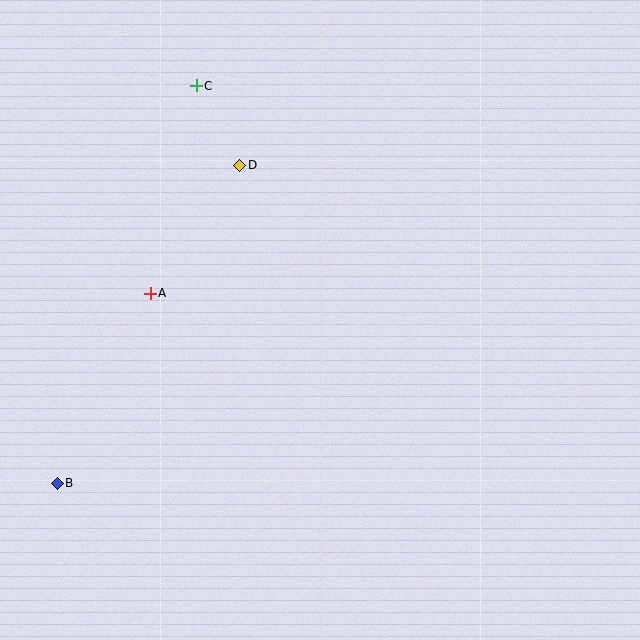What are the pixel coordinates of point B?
Point B is at (57, 483).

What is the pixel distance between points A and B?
The distance between A and B is 211 pixels.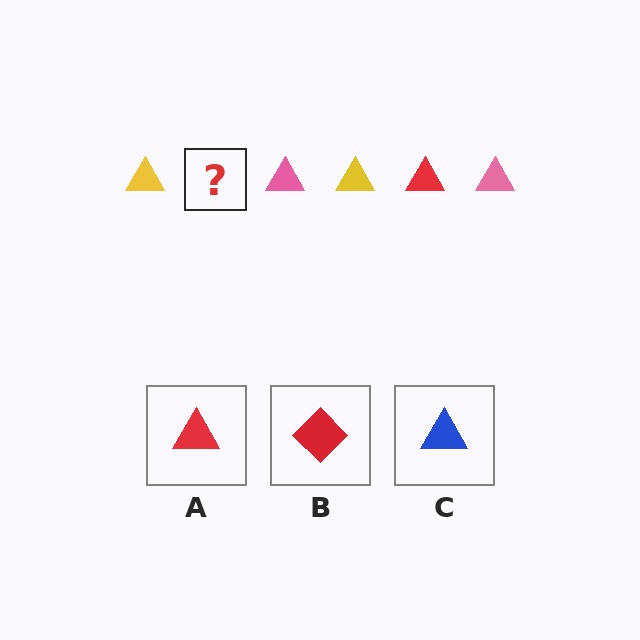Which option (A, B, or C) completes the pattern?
A.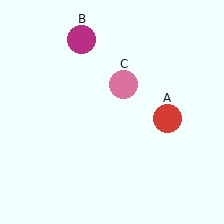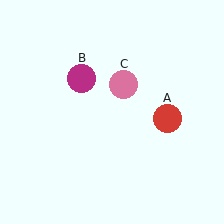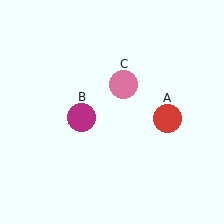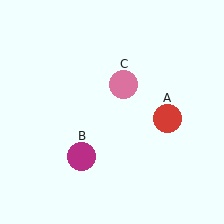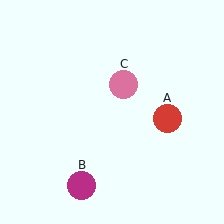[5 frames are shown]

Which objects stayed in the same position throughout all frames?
Red circle (object A) and pink circle (object C) remained stationary.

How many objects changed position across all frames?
1 object changed position: magenta circle (object B).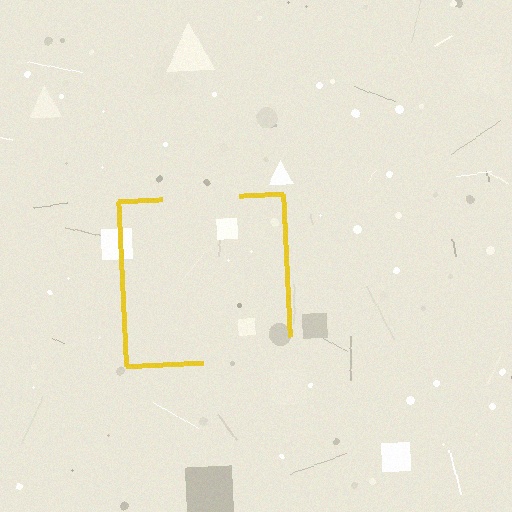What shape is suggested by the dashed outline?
The dashed outline suggests a square.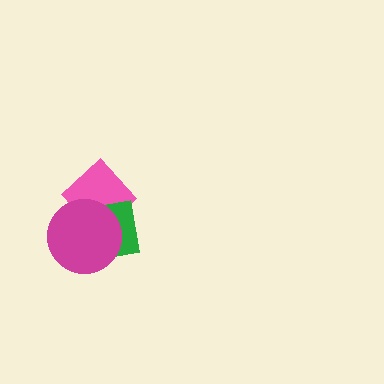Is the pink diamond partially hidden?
Yes, it is partially covered by another shape.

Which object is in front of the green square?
The magenta circle is in front of the green square.